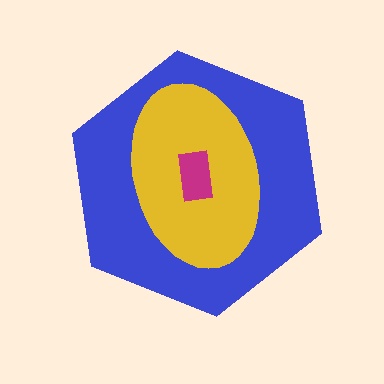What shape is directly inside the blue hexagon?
The yellow ellipse.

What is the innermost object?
The magenta rectangle.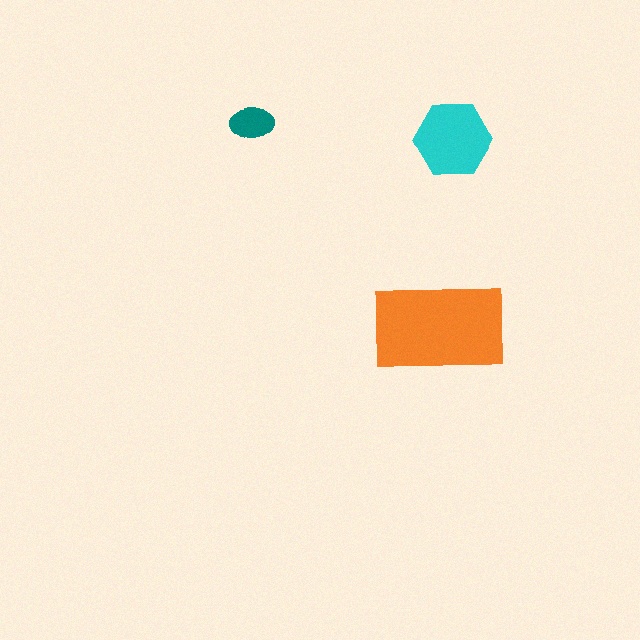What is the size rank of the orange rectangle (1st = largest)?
1st.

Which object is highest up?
The teal ellipse is topmost.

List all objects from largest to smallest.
The orange rectangle, the cyan hexagon, the teal ellipse.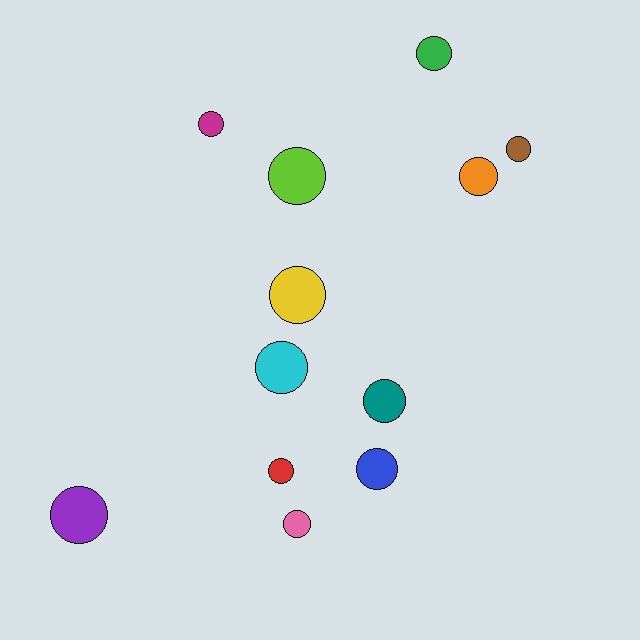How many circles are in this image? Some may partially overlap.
There are 12 circles.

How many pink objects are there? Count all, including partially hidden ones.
There is 1 pink object.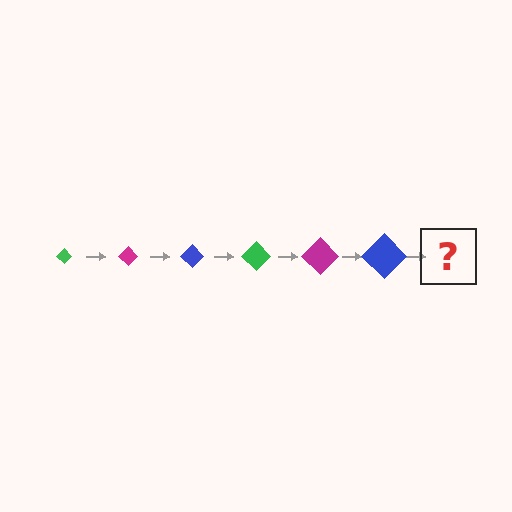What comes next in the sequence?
The next element should be a green diamond, larger than the previous one.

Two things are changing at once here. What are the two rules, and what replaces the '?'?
The two rules are that the diamond grows larger each step and the color cycles through green, magenta, and blue. The '?' should be a green diamond, larger than the previous one.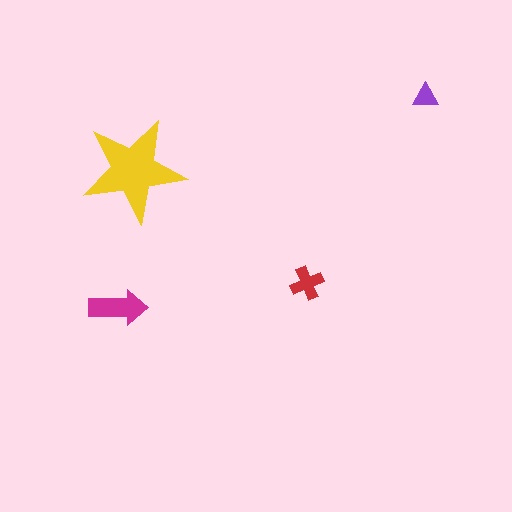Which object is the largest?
The yellow star.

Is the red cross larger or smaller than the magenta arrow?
Smaller.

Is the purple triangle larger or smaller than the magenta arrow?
Smaller.